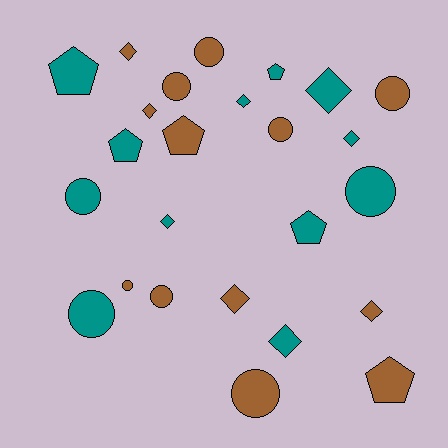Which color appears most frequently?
Brown, with 13 objects.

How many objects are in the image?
There are 25 objects.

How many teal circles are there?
There are 3 teal circles.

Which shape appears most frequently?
Circle, with 10 objects.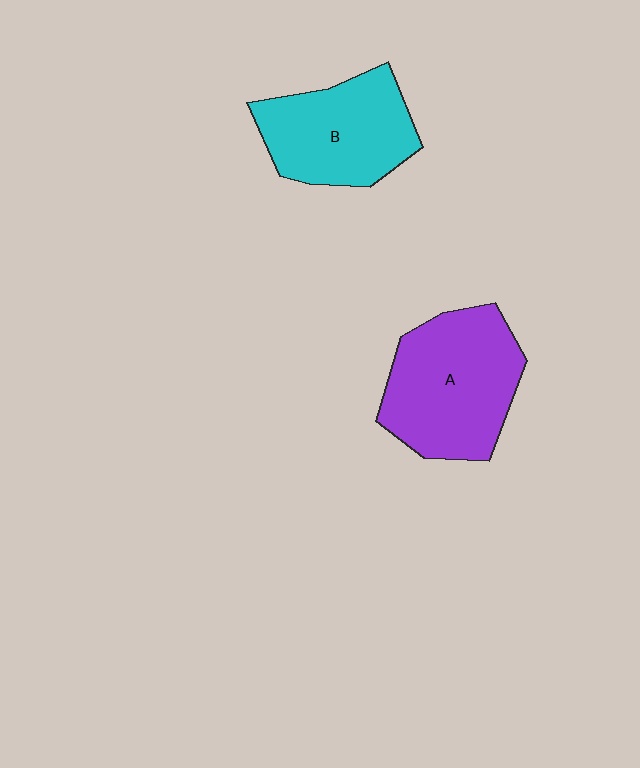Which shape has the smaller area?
Shape B (cyan).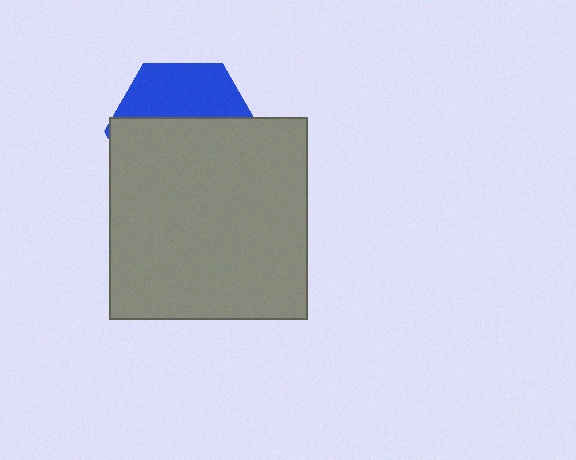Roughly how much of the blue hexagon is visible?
A small part of it is visible (roughly 37%).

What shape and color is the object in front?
The object in front is a gray rectangle.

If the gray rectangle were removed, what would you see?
You would see the complete blue hexagon.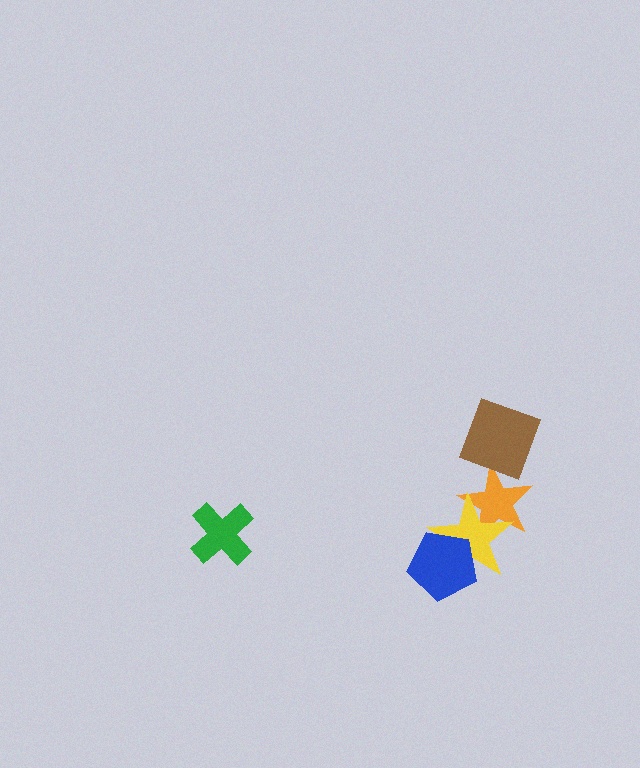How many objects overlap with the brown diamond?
1 object overlaps with the brown diamond.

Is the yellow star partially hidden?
Yes, it is partially covered by another shape.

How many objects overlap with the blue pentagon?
1 object overlaps with the blue pentagon.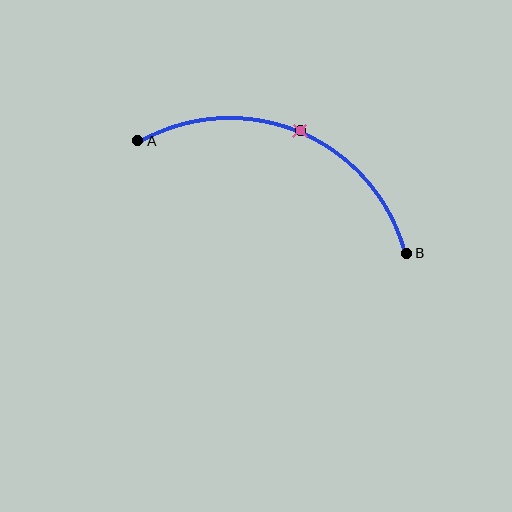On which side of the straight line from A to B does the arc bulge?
The arc bulges above the straight line connecting A and B.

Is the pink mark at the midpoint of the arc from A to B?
Yes. The pink mark lies on the arc at equal arc-length from both A and B — it is the arc midpoint.